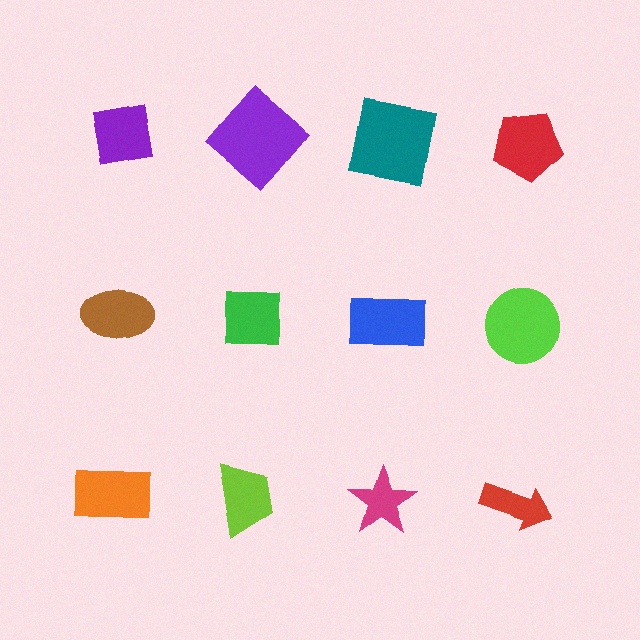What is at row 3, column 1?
An orange rectangle.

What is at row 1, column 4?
A red pentagon.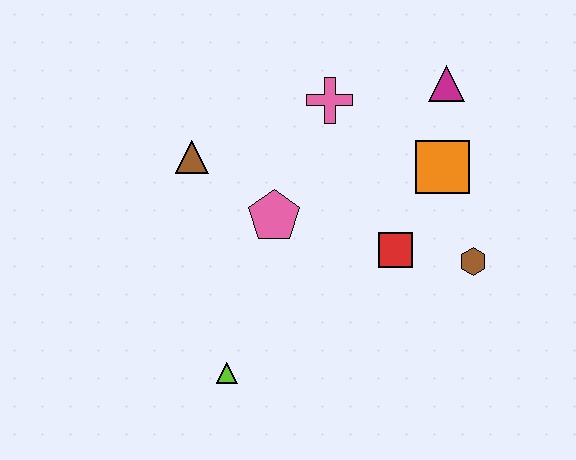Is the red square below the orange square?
Yes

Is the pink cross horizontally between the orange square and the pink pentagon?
Yes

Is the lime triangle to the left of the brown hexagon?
Yes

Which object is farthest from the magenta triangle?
The lime triangle is farthest from the magenta triangle.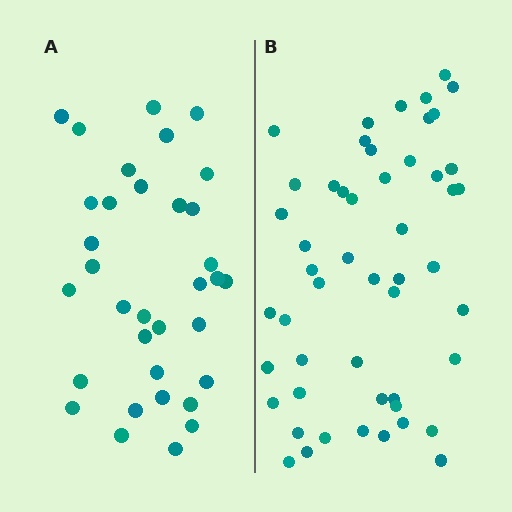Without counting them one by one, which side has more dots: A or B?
Region B (the right region) has more dots.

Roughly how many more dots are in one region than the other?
Region B has approximately 15 more dots than region A.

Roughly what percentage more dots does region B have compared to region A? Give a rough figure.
About 50% more.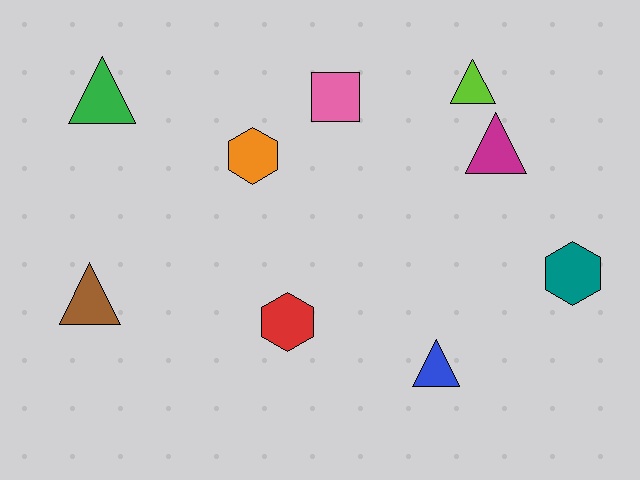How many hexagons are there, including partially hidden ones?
There are 3 hexagons.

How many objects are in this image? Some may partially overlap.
There are 9 objects.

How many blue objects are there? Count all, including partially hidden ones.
There is 1 blue object.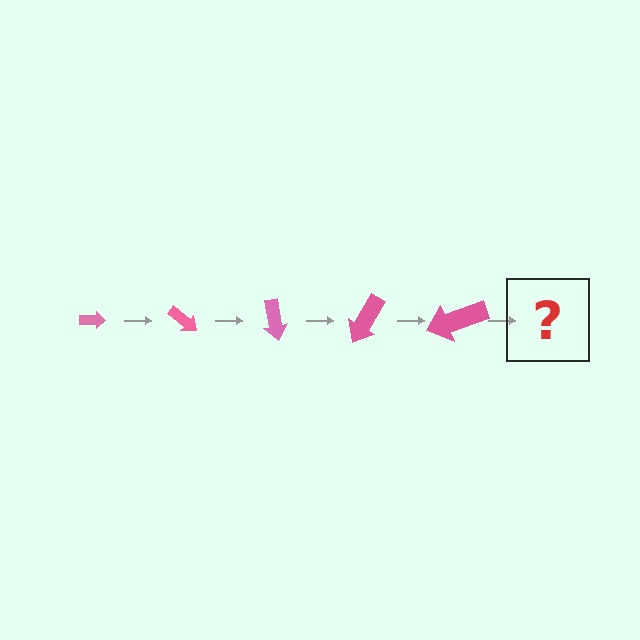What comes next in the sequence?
The next element should be an arrow, larger than the previous one and rotated 200 degrees from the start.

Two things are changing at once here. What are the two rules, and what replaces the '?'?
The two rules are that the arrow grows larger each step and it rotates 40 degrees each step. The '?' should be an arrow, larger than the previous one and rotated 200 degrees from the start.